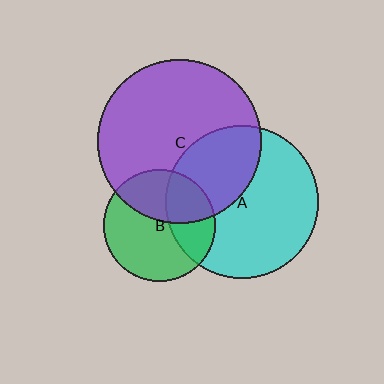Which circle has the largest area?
Circle C (purple).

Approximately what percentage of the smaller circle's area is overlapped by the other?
Approximately 40%.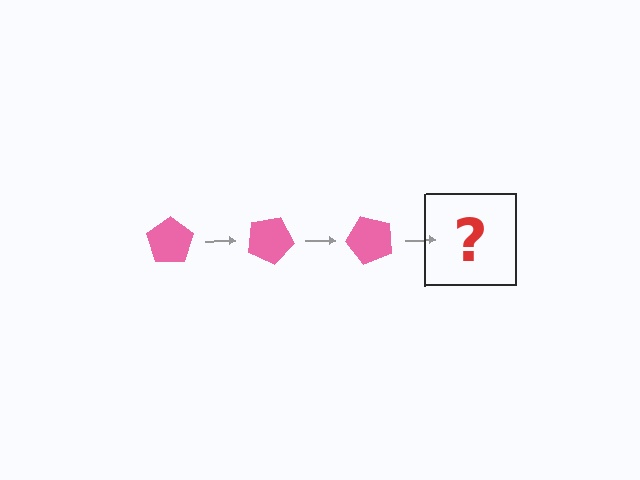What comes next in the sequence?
The next element should be a pink pentagon rotated 75 degrees.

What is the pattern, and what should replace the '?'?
The pattern is that the pentagon rotates 25 degrees each step. The '?' should be a pink pentagon rotated 75 degrees.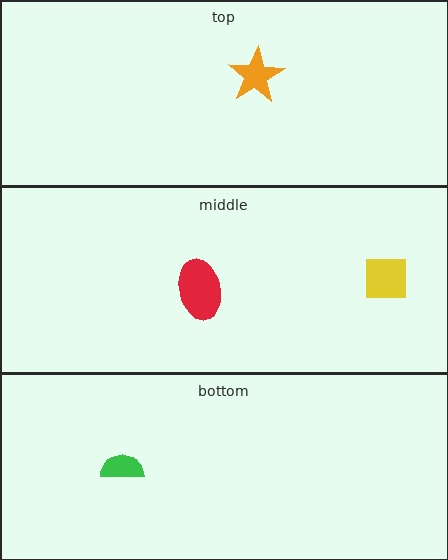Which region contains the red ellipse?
The middle region.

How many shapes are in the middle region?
2.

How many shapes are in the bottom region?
1.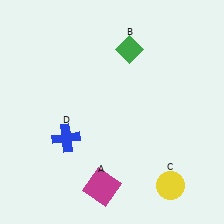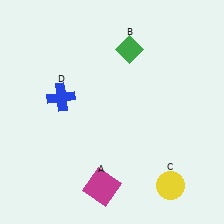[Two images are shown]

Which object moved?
The blue cross (D) moved up.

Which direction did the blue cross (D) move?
The blue cross (D) moved up.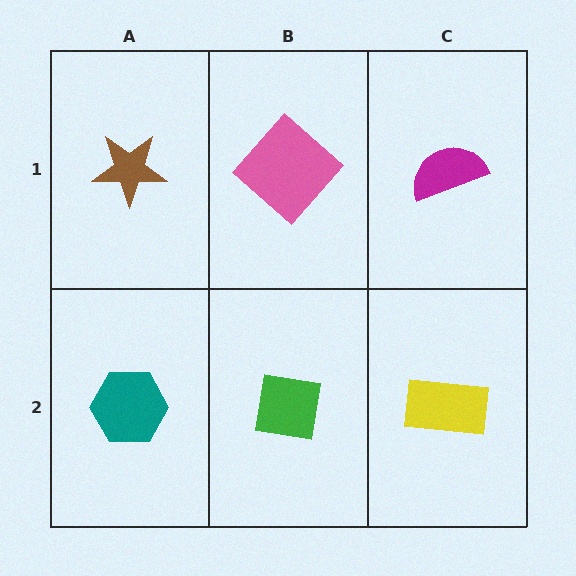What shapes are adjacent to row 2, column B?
A pink diamond (row 1, column B), a teal hexagon (row 2, column A), a yellow rectangle (row 2, column C).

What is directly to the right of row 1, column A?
A pink diamond.